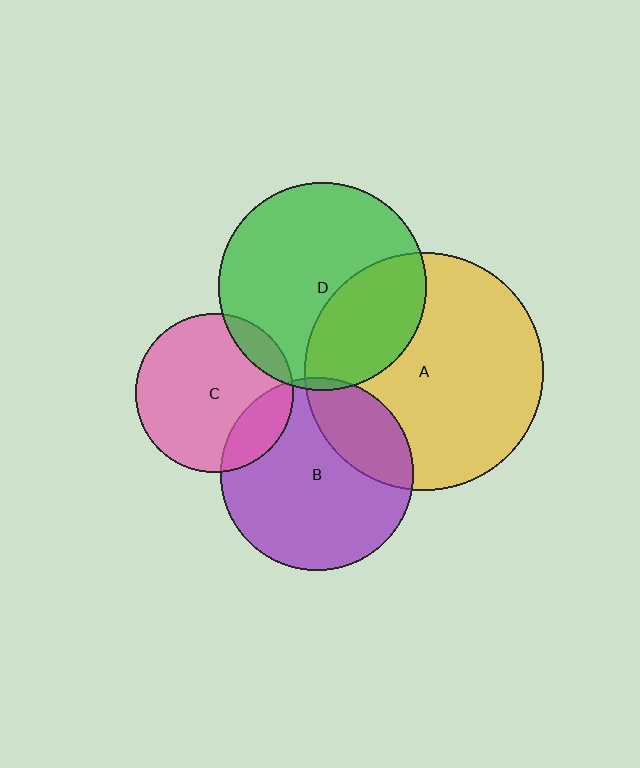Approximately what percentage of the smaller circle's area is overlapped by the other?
Approximately 25%.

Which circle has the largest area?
Circle A (yellow).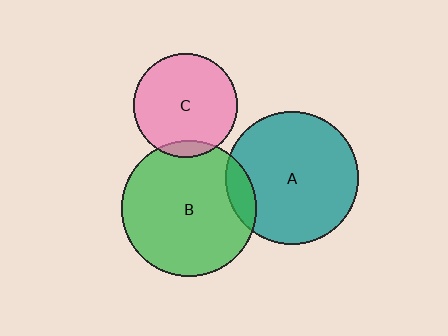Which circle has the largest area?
Circle B (green).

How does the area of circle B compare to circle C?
Approximately 1.7 times.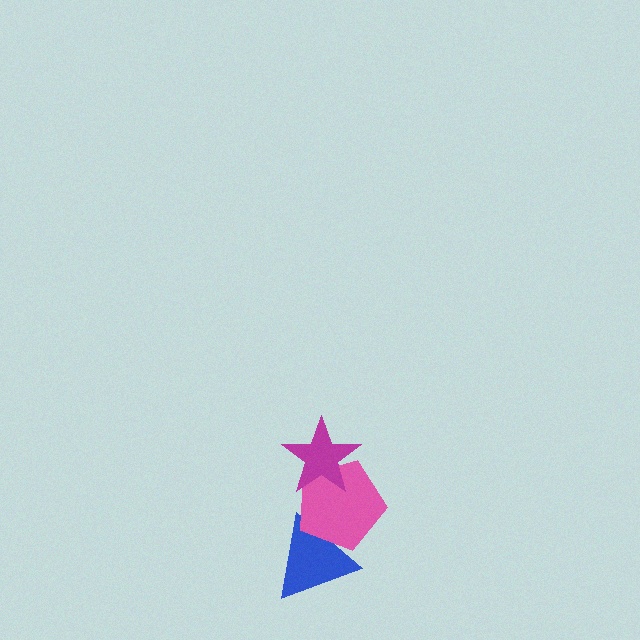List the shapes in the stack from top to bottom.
From top to bottom: the magenta star, the pink pentagon, the blue triangle.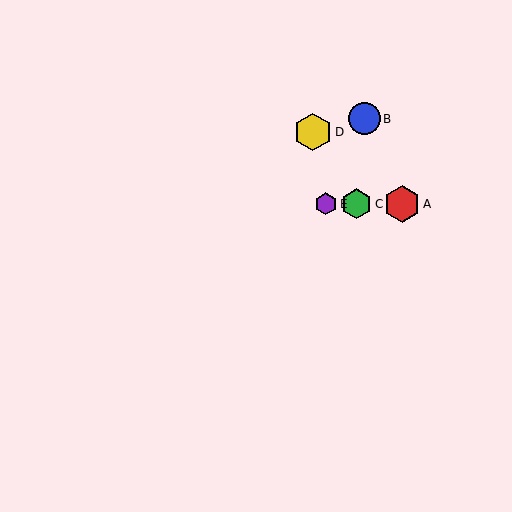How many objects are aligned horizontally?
3 objects (A, C, E) are aligned horizontally.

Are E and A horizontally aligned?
Yes, both are at y≈204.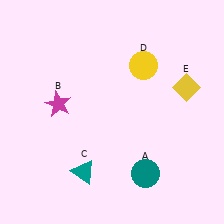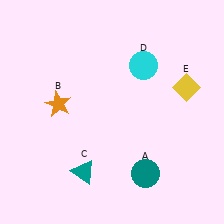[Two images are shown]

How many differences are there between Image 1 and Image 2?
There are 2 differences between the two images.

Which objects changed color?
B changed from magenta to orange. D changed from yellow to cyan.